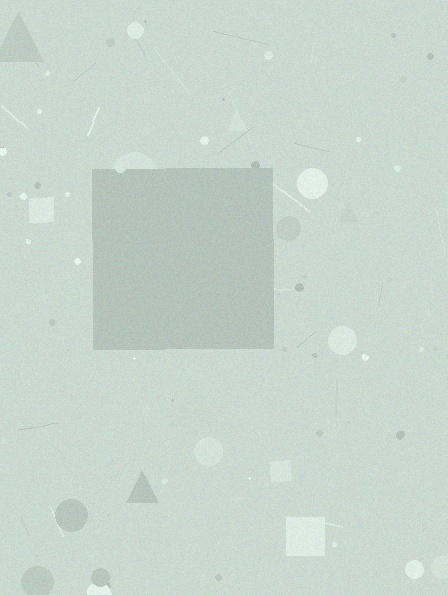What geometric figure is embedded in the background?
A square is embedded in the background.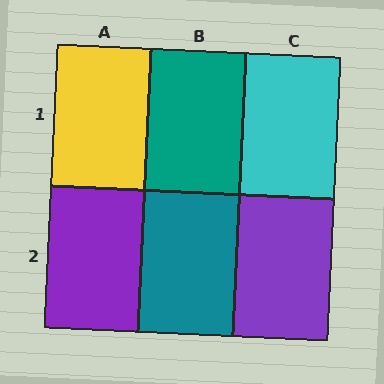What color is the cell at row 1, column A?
Yellow.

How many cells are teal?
2 cells are teal.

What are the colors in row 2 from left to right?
Purple, teal, purple.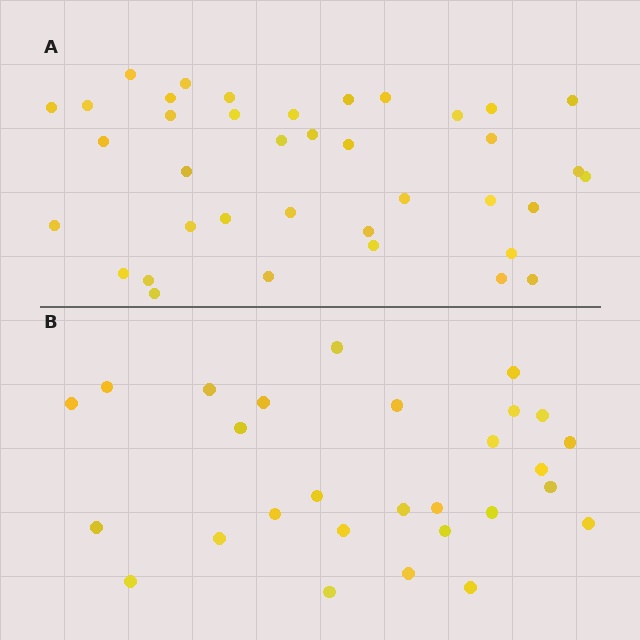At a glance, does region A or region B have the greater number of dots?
Region A (the top region) has more dots.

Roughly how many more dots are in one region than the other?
Region A has roughly 10 or so more dots than region B.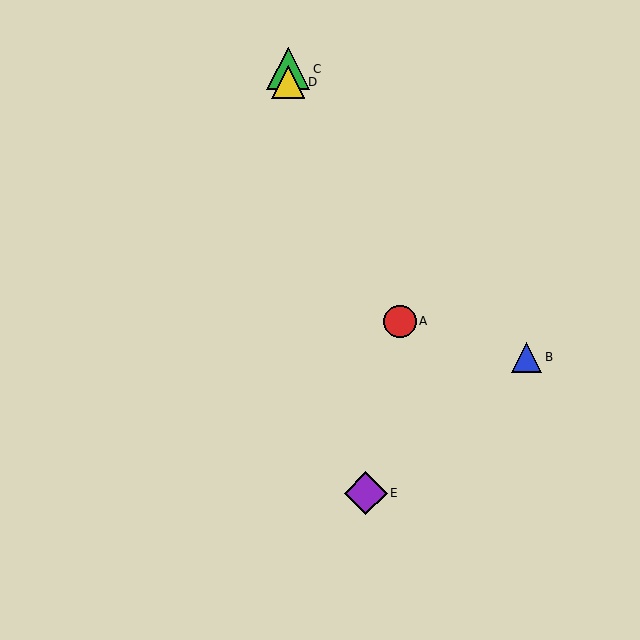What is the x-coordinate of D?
Object D is at x≈288.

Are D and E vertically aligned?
No, D is at x≈288 and E is at x≈366.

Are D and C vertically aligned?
Yes, both are at x≈288.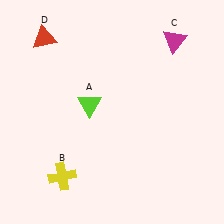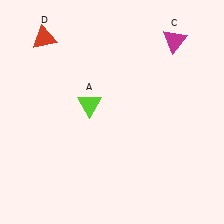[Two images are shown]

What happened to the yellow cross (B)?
The yellow cross (B) was removed in Image 2. It was in the bottom-left area of Image 1.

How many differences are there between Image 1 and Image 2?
There is 1 difference between the two images.